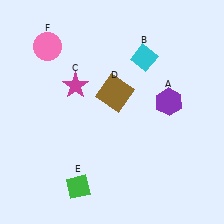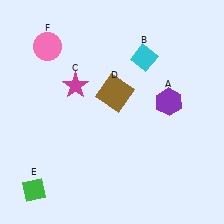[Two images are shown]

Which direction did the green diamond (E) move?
The green diamond (E) moved left.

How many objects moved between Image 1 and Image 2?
1 object moved between the two images.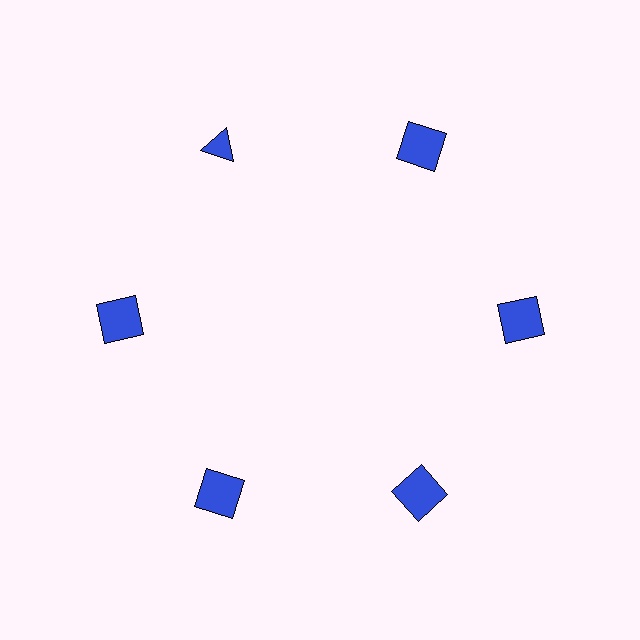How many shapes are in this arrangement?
There are 6 shapes arranged in a ring pattern.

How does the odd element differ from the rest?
It has a different shape: triangle instead of square.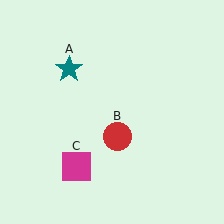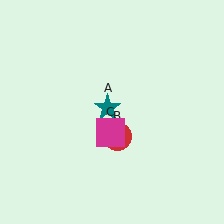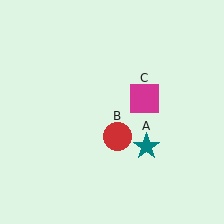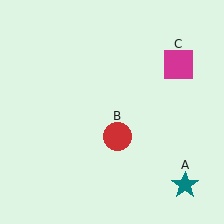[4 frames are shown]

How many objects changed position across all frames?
2 objects changed position: teal star (object A), magenta square (object C).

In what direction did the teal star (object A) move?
The teal star (object A) moved down and to the right.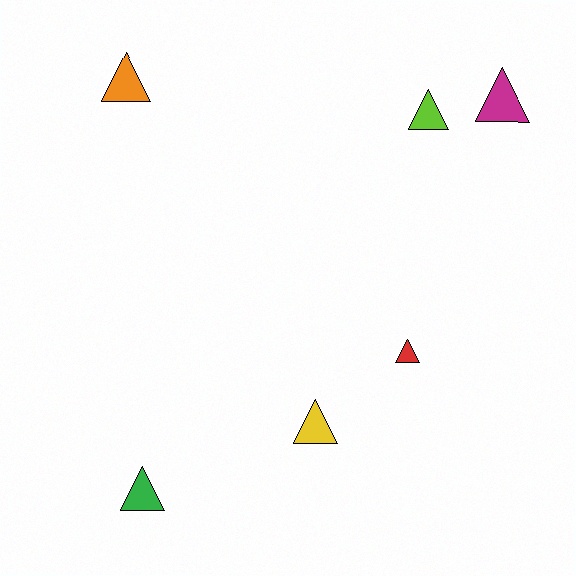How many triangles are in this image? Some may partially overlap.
There are 6 triangles.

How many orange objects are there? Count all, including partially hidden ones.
There is 1 orange object.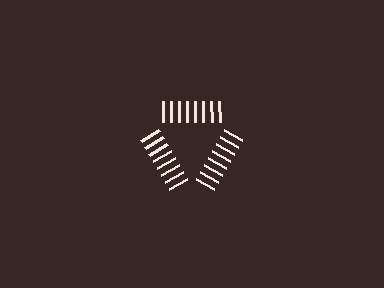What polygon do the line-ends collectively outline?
An illusory triangle — the line segments terminate on its edges but no continuous stroke is drawn.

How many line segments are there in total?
24 — 8 along each of the 3 edges.